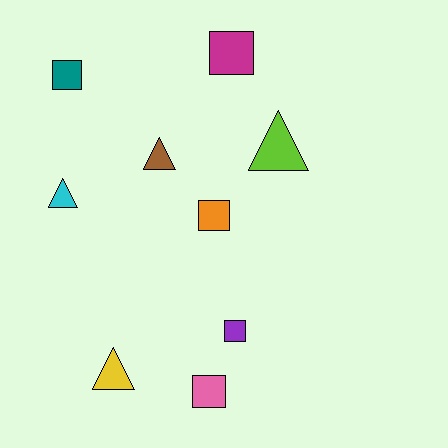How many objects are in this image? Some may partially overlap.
There are 9 objects.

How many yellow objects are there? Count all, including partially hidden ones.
There is 1 yellow object.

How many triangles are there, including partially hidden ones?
There are 4 triangles.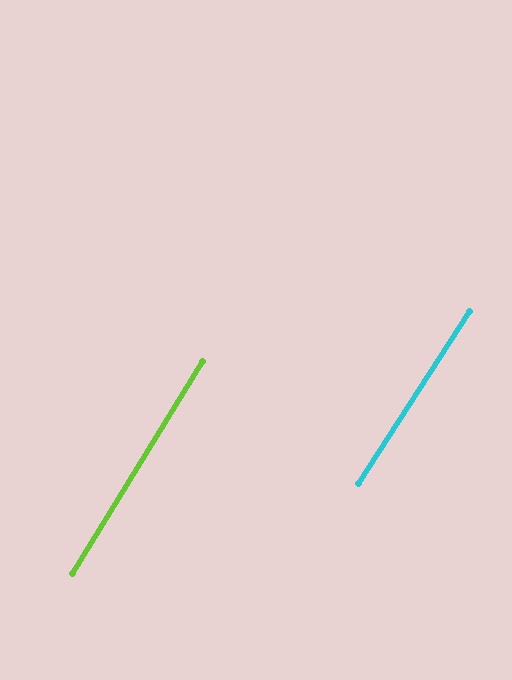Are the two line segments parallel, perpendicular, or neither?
Parallel — their directions differ by only 1.5°.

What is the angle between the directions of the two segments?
Approximately 1 degree.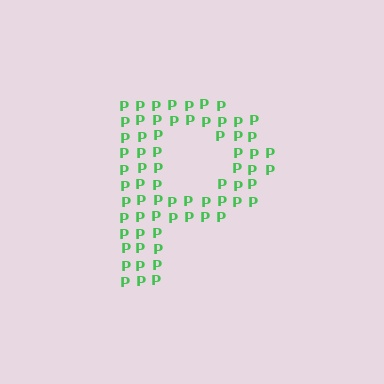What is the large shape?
The large shape is the letter P.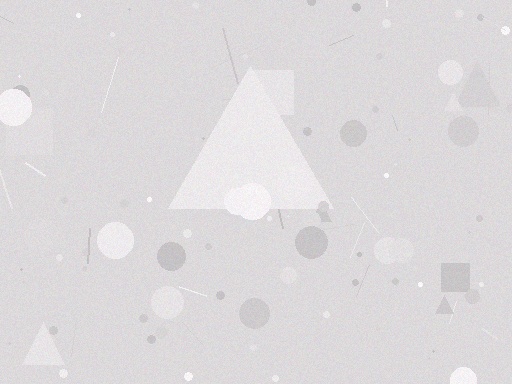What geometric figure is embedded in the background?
A triangle is embedded in the background.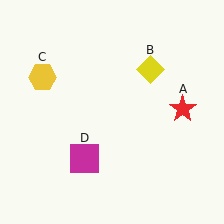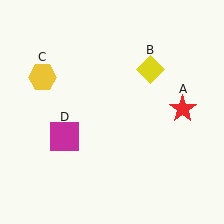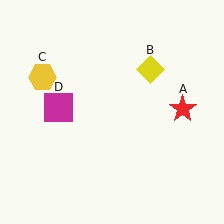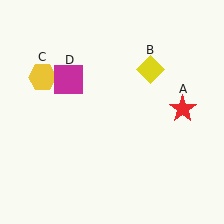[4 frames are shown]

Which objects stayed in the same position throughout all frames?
Red star (object A) and yellow diamond (object B) and yellow hexagon (object C) remained stationary.